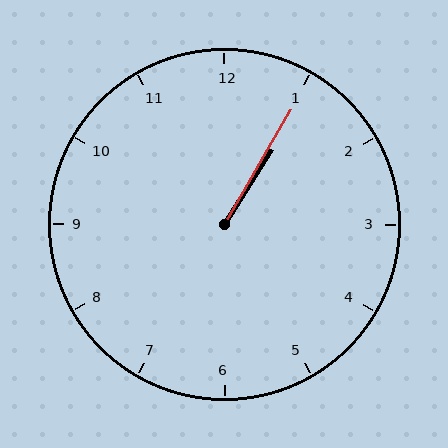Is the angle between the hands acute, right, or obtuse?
It is acute.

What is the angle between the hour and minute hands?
Approximately 2 degrees.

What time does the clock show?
1:05.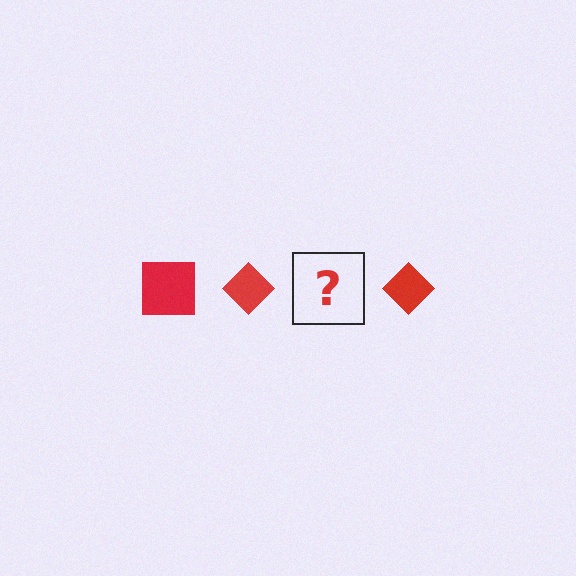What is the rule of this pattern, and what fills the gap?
The rule is that the pattern cycles through square, diamond shapes in red. The gap should be filled with a red square.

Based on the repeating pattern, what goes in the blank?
The blank should be a red square.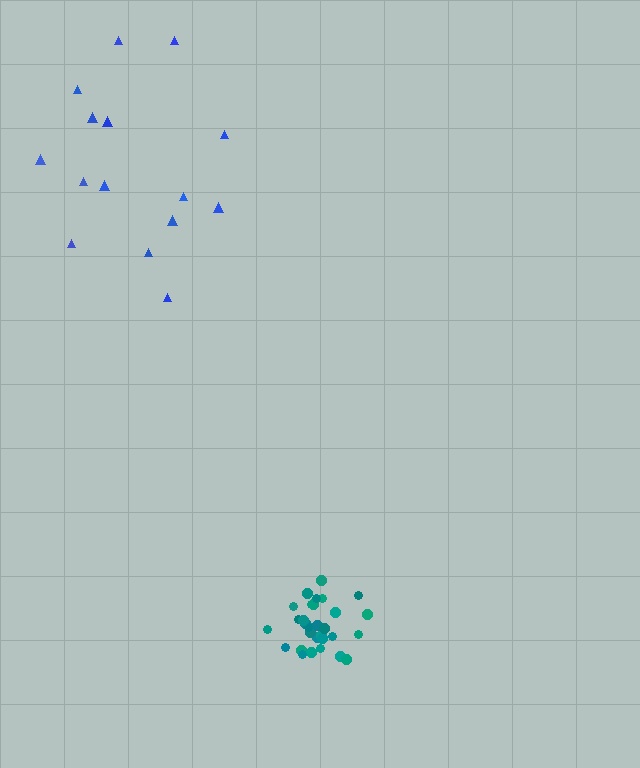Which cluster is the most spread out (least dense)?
Blue.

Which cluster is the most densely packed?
Teal.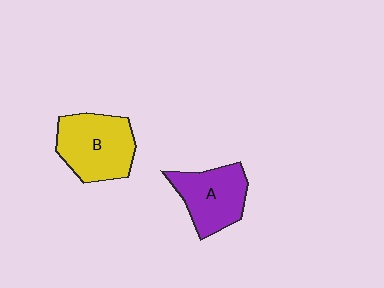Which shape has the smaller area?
Shape A (purple).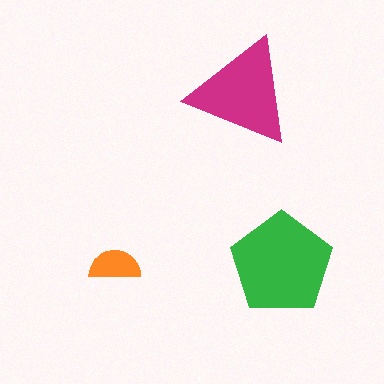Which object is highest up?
The magenta triangle is topmost.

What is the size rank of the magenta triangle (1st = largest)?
2nd.